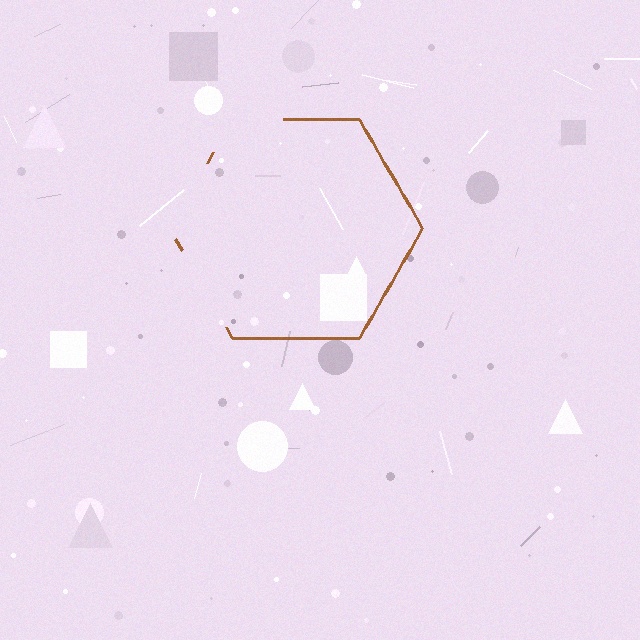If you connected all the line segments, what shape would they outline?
They would outline a hexagon.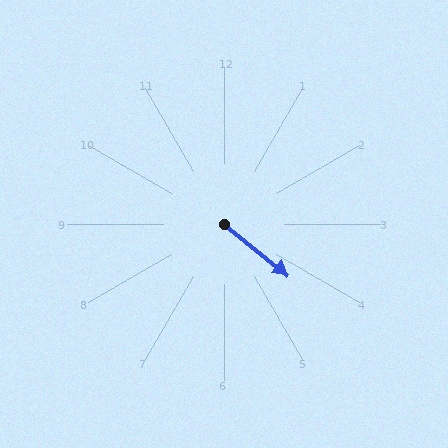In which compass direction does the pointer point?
Southeast.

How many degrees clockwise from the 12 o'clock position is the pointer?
Approximately 129 degrees.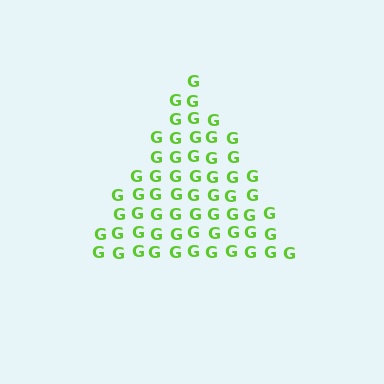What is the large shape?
The large shape is a triangle.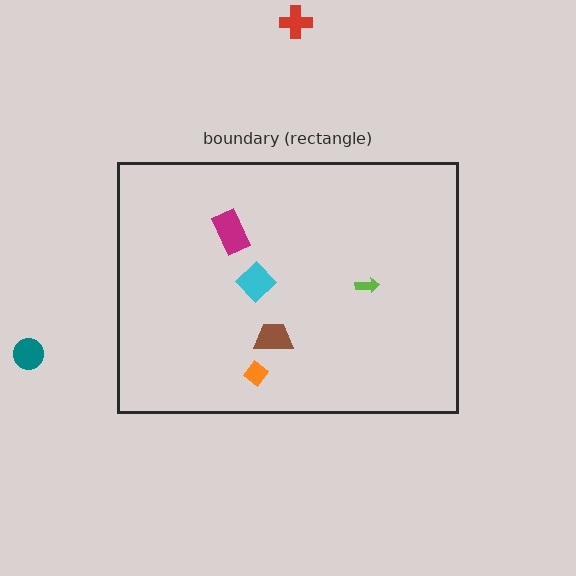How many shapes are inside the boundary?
5 inside, 2 outside.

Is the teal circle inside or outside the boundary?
Outside.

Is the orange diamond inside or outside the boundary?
Inside.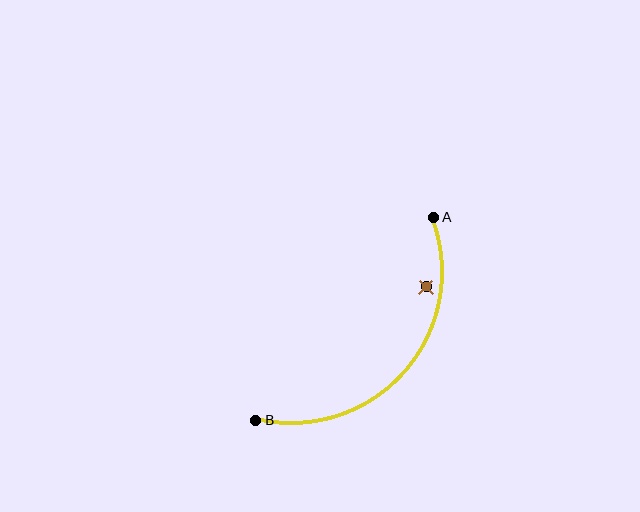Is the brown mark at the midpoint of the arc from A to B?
No — the brown mark does not lie on the arc at all. It sits slightly inside the curve.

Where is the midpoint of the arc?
The arc midpoint is the point on the curve farthest from the straight line joining A and B. It sits below and to the right of that line.